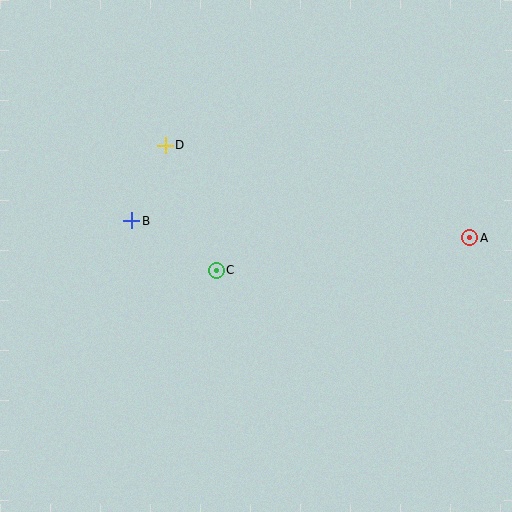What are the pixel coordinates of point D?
Point D is at (165, 145).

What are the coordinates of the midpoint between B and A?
The midpoint between B and A is at (301, 229).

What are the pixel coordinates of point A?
Point A is at (470, 238).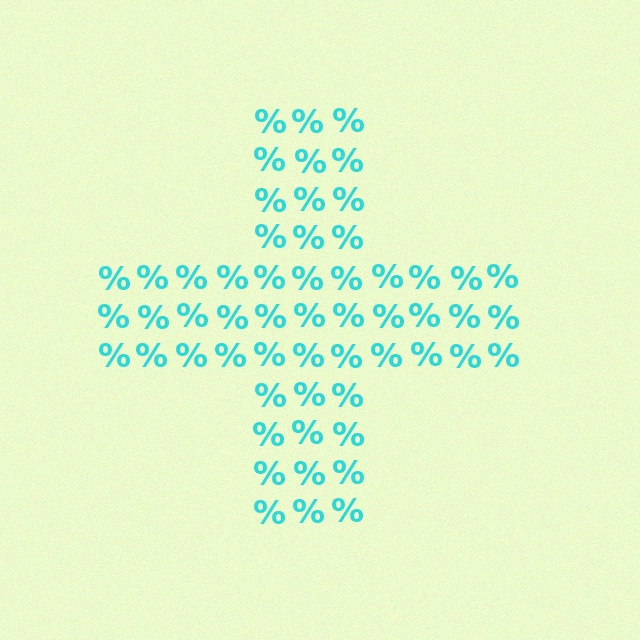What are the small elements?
The small elements are percent signs.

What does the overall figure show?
The overall figure shows a cross.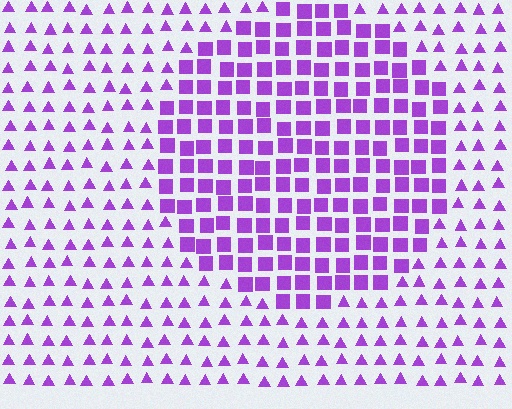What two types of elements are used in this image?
The image uses squares inside the circle region and triangles outside it.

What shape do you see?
I see a circle.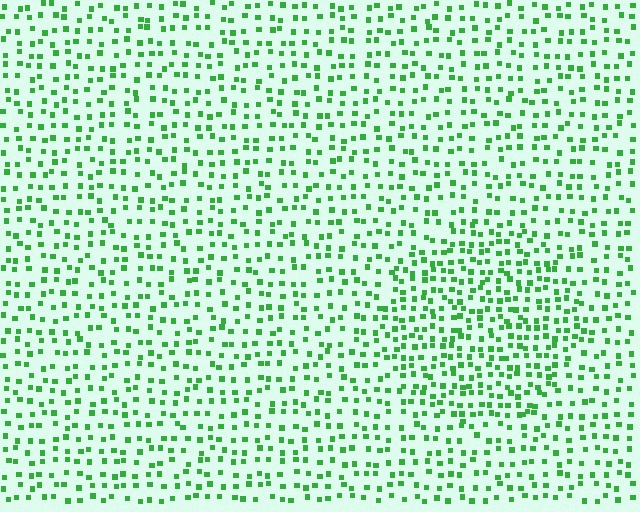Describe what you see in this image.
The image contains small green elements arranged at two different densities. A circle-shaped region is visible where the elements are more densely packed than the surrounding area.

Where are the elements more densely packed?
The elements are more densely packed inside the circle boundary.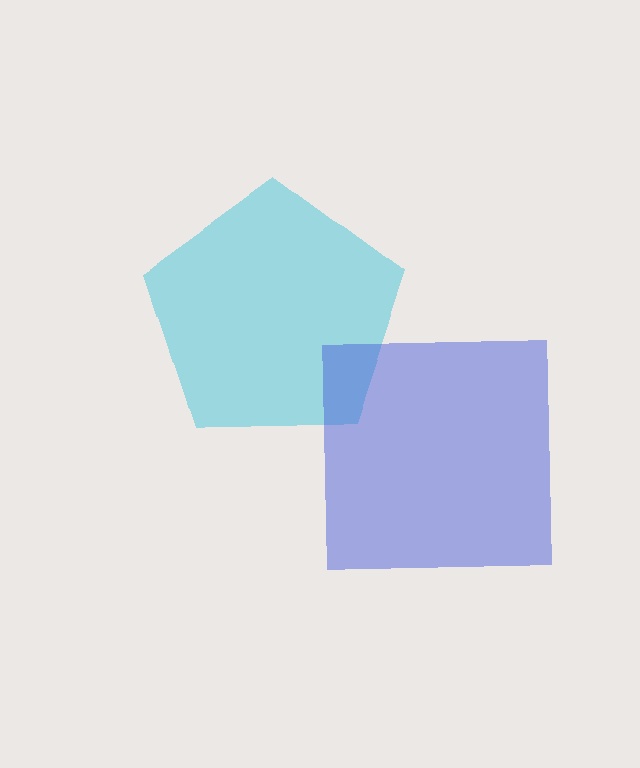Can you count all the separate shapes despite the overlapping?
Yes, there are 2 separate shapes.